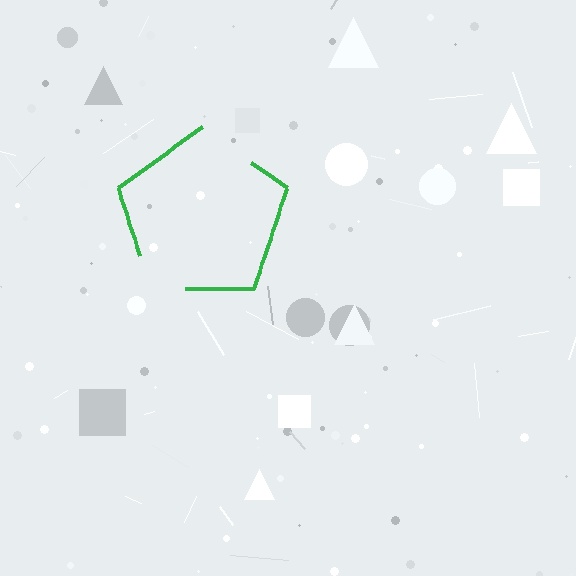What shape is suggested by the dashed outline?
The dashed outline suggests a pentagon.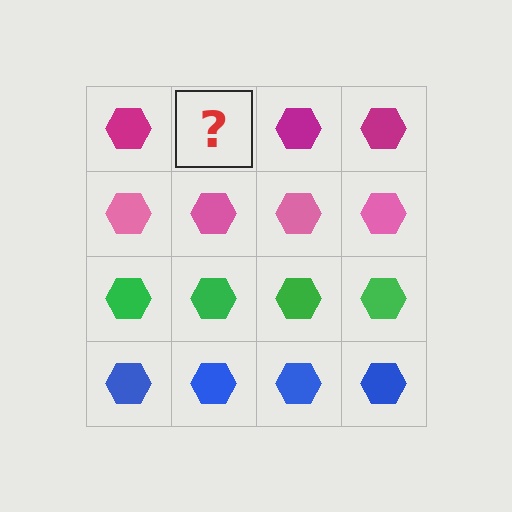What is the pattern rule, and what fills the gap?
The rule is that each row has a consistent color. The gap should be filled with a magenta hexagon.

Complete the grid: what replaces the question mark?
The question mark should be replaced with a magenta hexagon.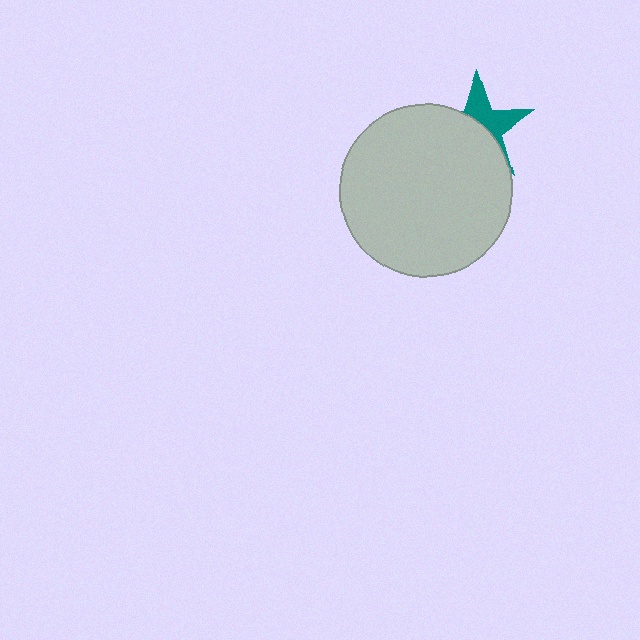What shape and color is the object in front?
The object in front is a light gray circle.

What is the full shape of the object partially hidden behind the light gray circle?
The partially hidden object is a teal star.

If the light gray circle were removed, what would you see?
You would see the complete teal star.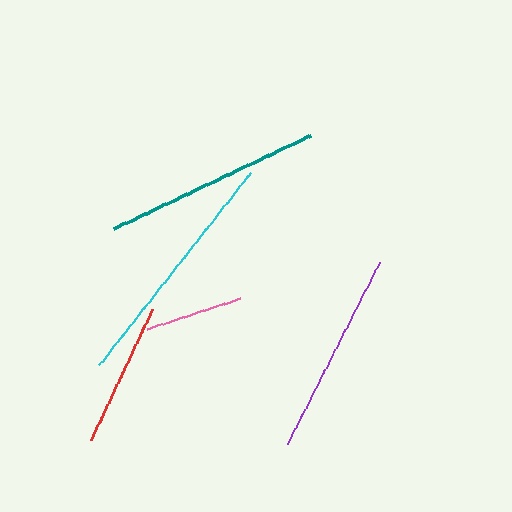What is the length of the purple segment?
The purple segment is approximately 203 pixels long.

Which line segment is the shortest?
The pink line is the shortest at approximately 97 pixels.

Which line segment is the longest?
The cyan line is the longest at approximately 245 pixels.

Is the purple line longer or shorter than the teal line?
The teal line is longer than the purple line.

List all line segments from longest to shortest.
From longest to shortest: cyan, teal, purple, red, pink.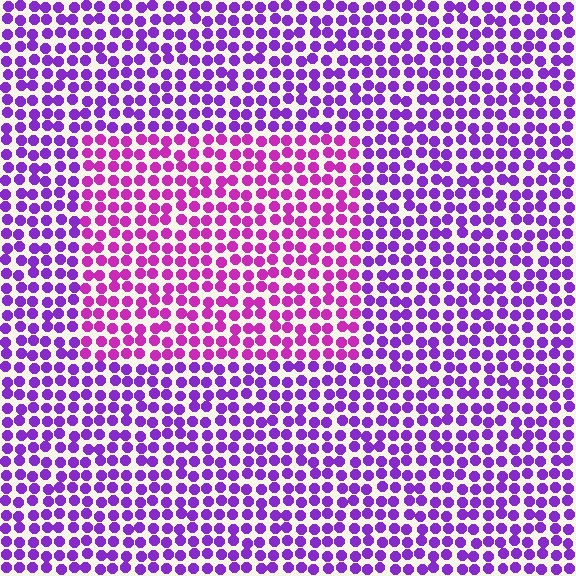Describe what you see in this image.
The image is filled with small purple elements in a uniform arrangement. A rectangle-shaped region is visible where the elements are tinted to a slightly different hue, forming a subtle color boundary.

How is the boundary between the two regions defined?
The boundary is defined purely by a slight shift in hue (about 32 degrees). Spacing, size, and orientation are identical on both sides.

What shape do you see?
I see a rectangle.